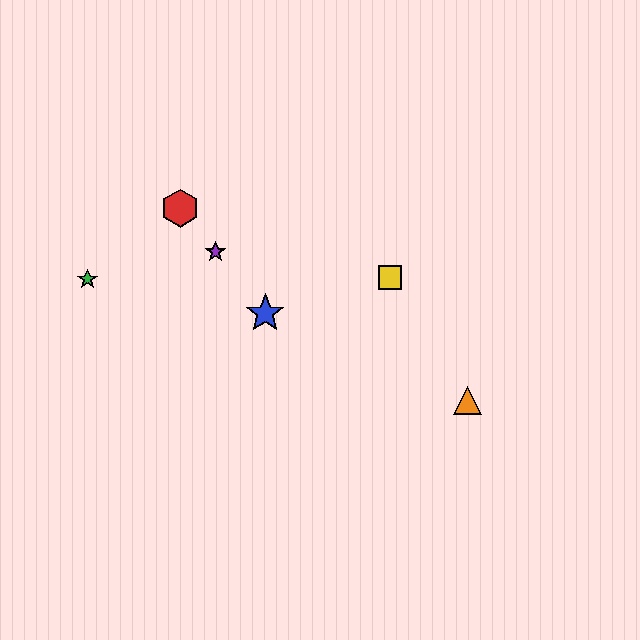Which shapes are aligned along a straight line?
The red hexagon, the blue star, the purple star are aligned along a straight line.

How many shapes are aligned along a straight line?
3 shapes (the red hexagon, the blue star, the purple star) are aligned along a straight line.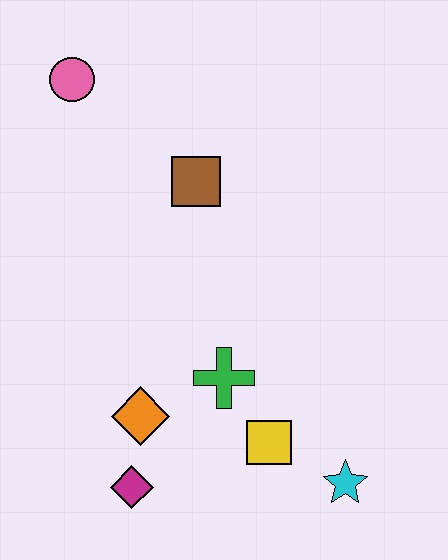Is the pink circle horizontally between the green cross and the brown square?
No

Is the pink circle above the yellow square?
Yes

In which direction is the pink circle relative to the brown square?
The pink circle is to the left of the brown square.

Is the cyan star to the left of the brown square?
No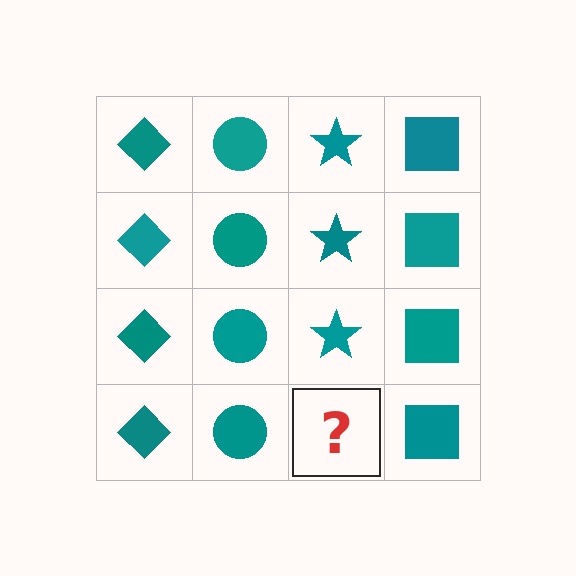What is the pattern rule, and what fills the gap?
The rule is that each column has a consistent shape. The gap should be filled with a teal star.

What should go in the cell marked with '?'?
The missing cell should contain a teal star.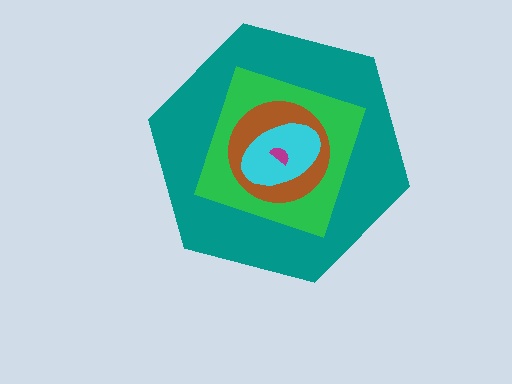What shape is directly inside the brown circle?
The cyan ellipse.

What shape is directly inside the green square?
The brown circle.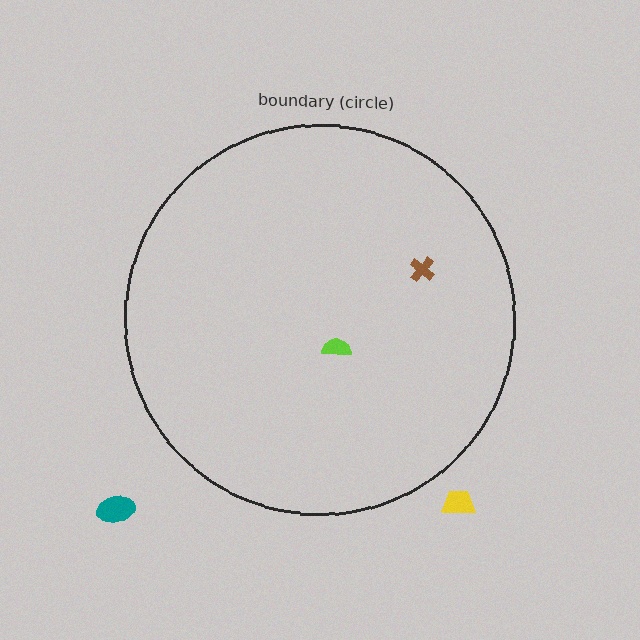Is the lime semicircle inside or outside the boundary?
Inside.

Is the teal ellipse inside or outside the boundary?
Outside.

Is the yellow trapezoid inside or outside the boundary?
Outside.